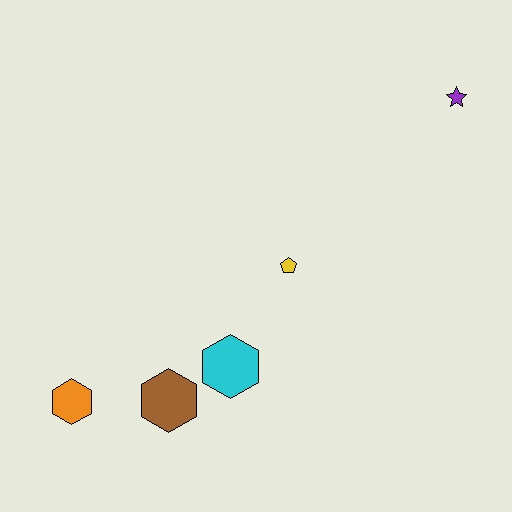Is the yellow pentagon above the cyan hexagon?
Yes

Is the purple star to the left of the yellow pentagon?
No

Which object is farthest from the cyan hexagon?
The purple star is farthest from the cyan hexagon.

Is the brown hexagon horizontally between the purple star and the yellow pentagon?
No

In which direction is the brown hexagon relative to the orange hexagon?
The brown hexagon is to the right of the orange hexagon.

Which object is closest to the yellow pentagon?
The cyan hexagon is closest to the yellow pentagon.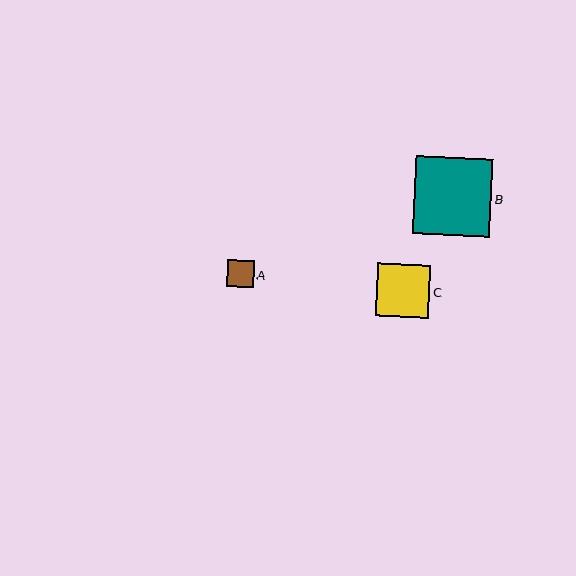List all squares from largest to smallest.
From largest to smallest: B, C, A.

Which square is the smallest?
Square A is the smallest with a size of approximately 27 pixels.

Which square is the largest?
Square B is the largest with a size of approximately 78 pixels.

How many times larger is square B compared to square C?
Square B is approximately 1.5 times the size of square C.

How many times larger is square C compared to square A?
Square C is approximately 2.0 times the size of square A.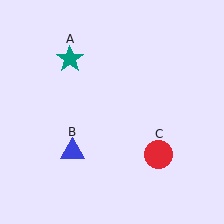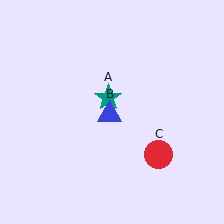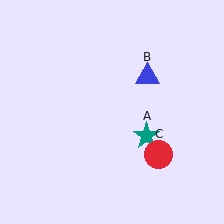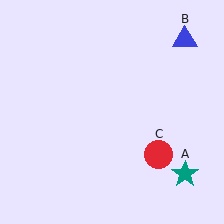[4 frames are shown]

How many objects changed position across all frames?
2 objects changed position: teal star (object A), blue triangle (object B).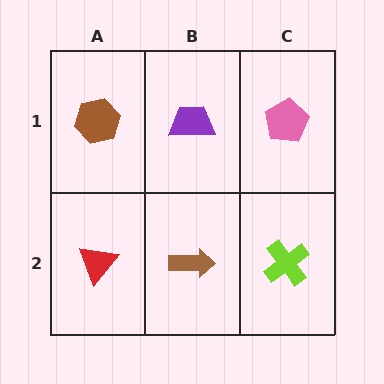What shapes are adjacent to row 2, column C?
A pink pentagon (row 1, column C), a brown arrow (row 2, column B).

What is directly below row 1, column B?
A brown arrow.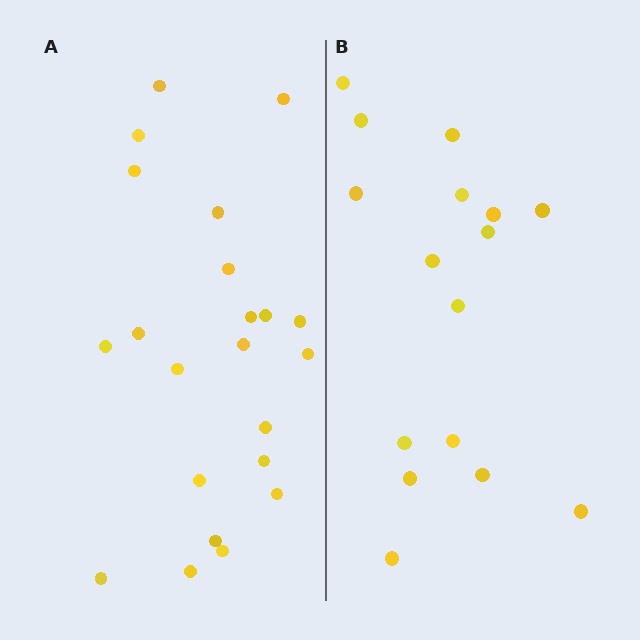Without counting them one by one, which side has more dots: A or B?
Region A (the left region) has more dots.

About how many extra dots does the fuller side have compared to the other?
Region A has about 6 more dots than region B.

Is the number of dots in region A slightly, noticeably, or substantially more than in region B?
Region A has noticeably more, but not dramatically so. The ratio is roughly 1.4 to 1.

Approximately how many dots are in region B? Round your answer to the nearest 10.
About 20 dots. (The exact count is 16, which rounds to 20.)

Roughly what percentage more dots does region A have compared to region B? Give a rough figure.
About 40% more.